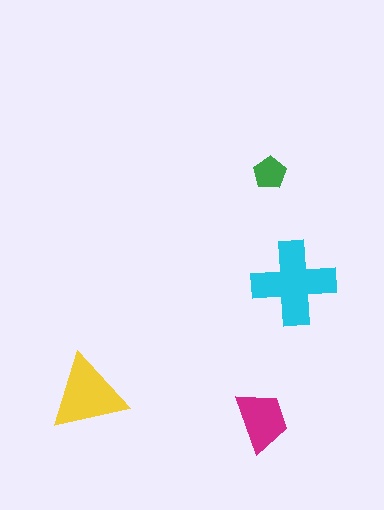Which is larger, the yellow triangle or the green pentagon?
The yellow triangle.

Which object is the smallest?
The green pentagon.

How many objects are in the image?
There are 4 objects in the image.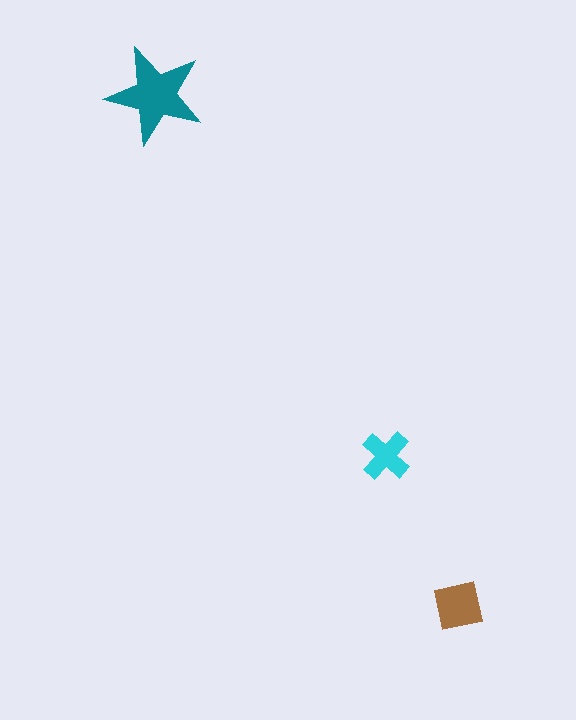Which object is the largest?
The teal star.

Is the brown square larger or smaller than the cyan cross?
Larger.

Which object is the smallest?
The cyan cross.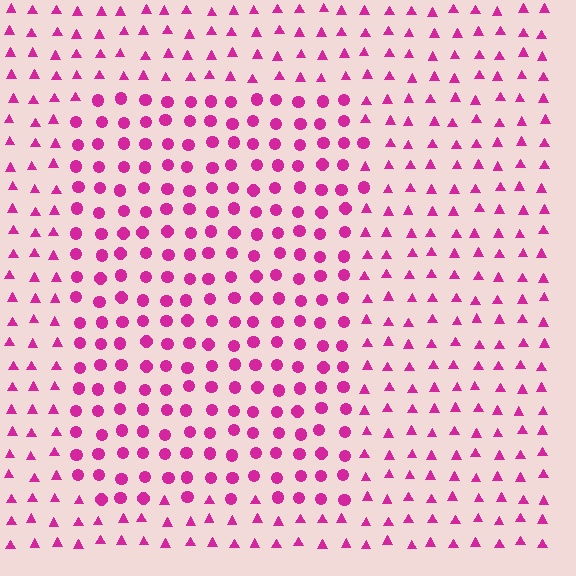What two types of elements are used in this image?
The image uses circles inside the rectangle region and triangles outside it.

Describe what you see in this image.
The image is filled with small magenta elements arranged in a uniform grid. A rectangle-shaped region contains circles, while the surrounding area contains triangles. The boundary is defined purely by the change in element shape.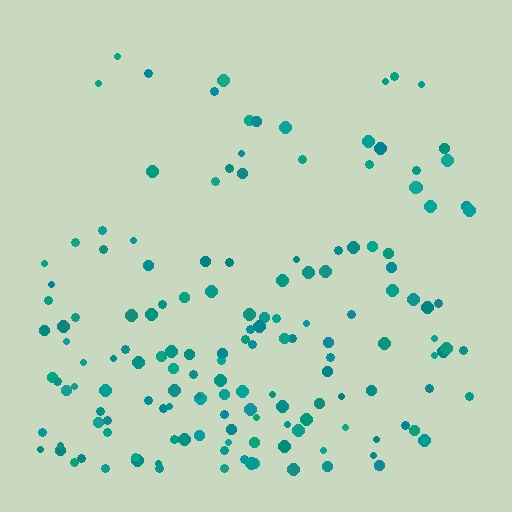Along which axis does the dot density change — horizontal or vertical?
Vertical.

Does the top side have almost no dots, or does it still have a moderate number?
Still a moderate number, just noticeably fewer than the bottom.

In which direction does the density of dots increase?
From top to bottom, with the bottom side densest.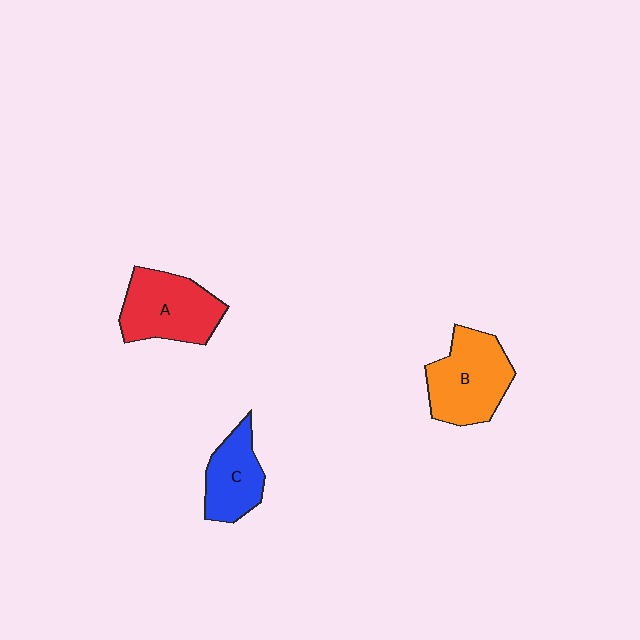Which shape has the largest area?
Shape B (orange).